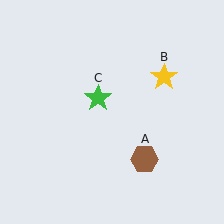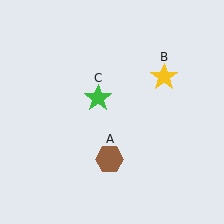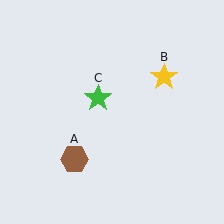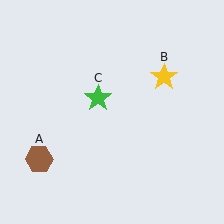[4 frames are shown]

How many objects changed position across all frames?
1 object changed position: brown hexagon (object A).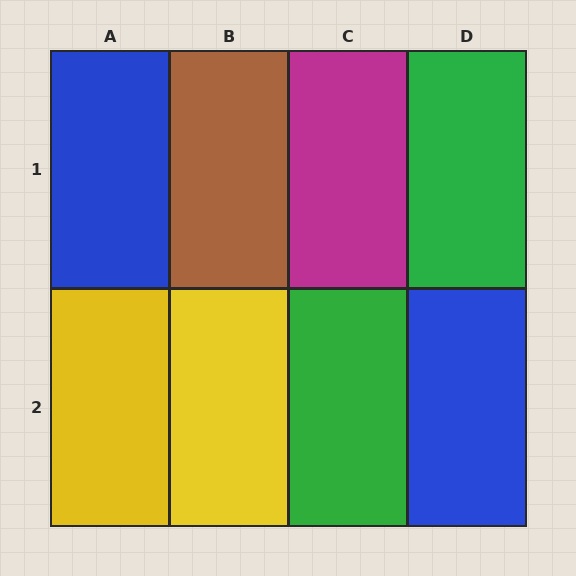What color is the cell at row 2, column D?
Blue.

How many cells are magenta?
1 cell is magenta.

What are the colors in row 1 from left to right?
Blue, brown, magenta, green.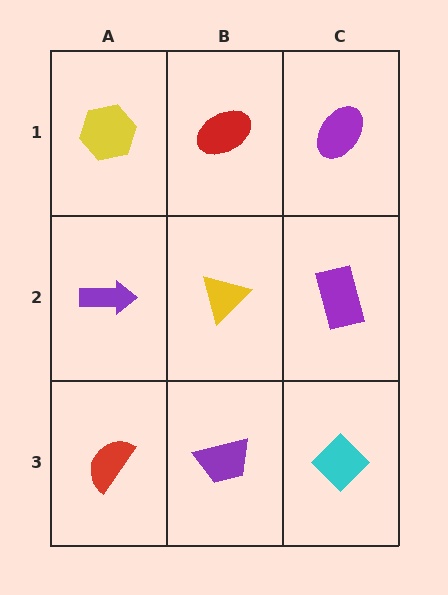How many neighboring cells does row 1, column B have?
3.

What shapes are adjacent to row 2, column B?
A red ellipse (row 1, column B), a purple trapezoid (row 3, column B), a purple arrow (row 2, column A), a purple rectangle (row 2, column C).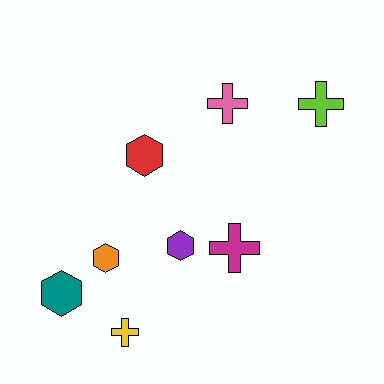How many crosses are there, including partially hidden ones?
There are 4 crosses.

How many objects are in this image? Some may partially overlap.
There are 8 objects.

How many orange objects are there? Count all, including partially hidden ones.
There is 1 orange object.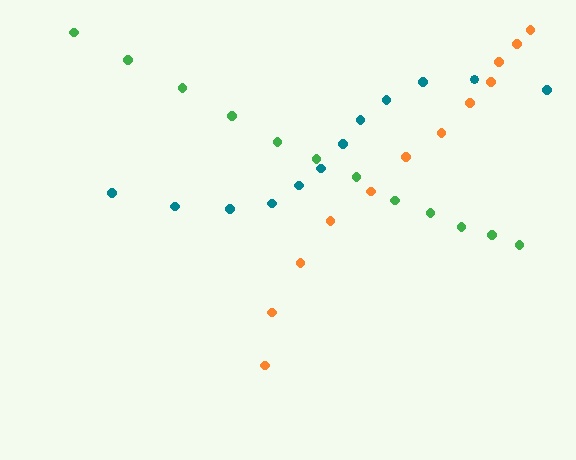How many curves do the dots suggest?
There are 3 distinct paths.